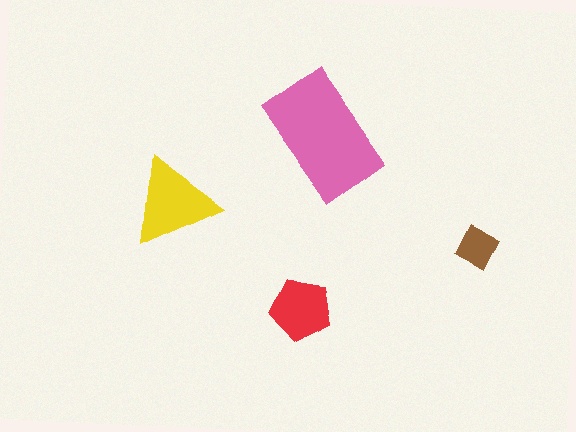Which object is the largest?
The pink rectangle.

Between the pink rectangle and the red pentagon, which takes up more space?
The pink rectangle.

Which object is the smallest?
The brown square.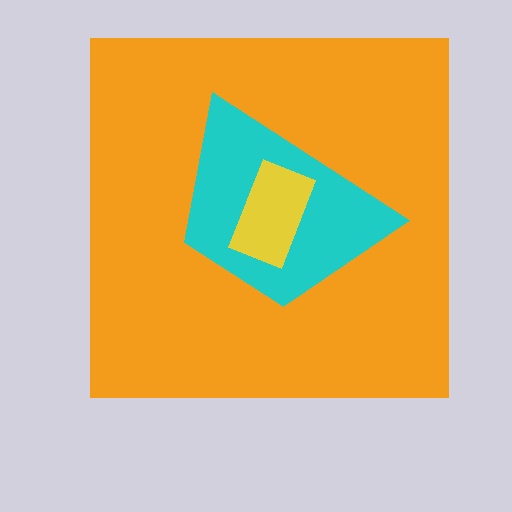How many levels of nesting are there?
3.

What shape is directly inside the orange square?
The cyan trapezoid.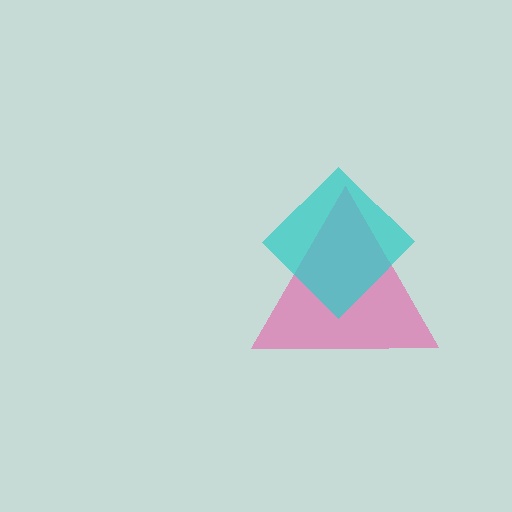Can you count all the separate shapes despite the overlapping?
Yes, there are 2 separate shapes.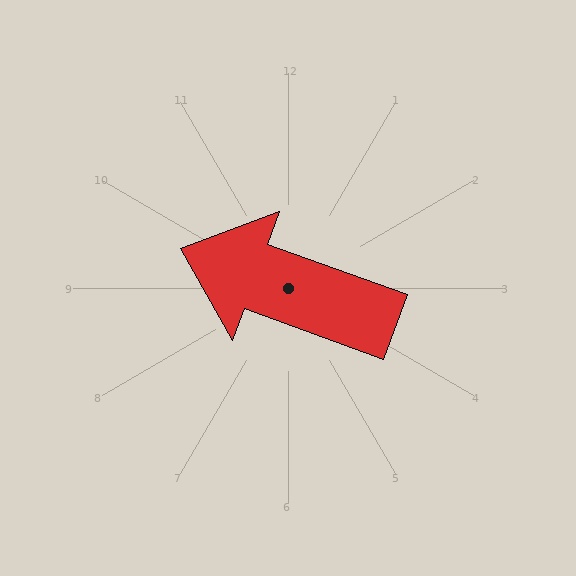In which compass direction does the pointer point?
West.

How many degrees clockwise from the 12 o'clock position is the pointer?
Approximately 290 degrees.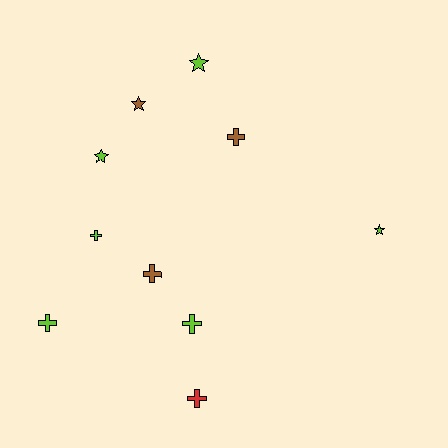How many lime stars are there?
There are 3 lime stars.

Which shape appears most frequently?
Cross, with 6 objects.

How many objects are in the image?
There are 10 objects.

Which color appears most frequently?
Lime, with 6 objects.